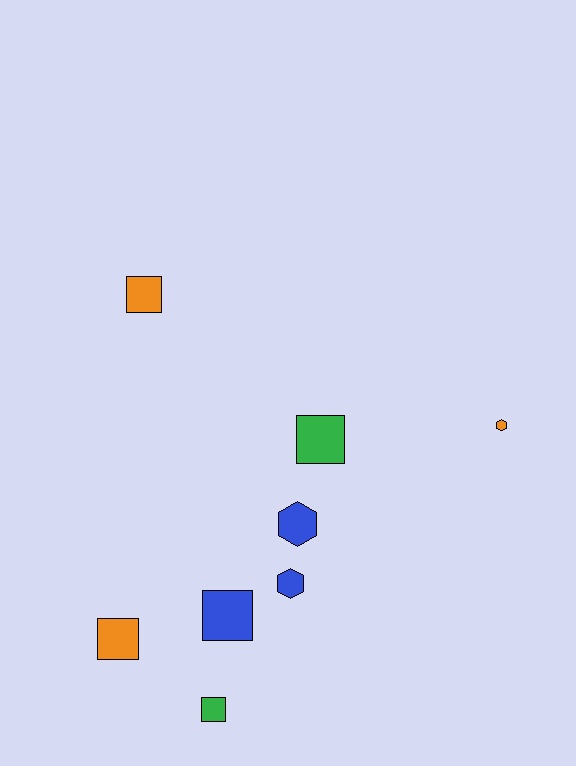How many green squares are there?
There are 2 green squares.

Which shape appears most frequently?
Square, with 5 objects.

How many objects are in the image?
There are 8 objects.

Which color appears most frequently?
Blue, with 3 objects.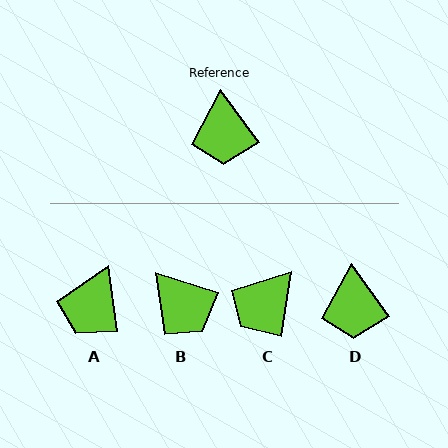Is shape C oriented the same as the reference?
No, it is off by about 45 degrees.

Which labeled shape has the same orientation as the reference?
D.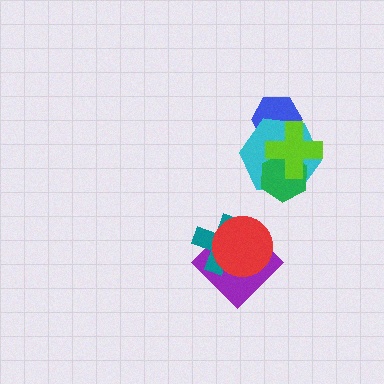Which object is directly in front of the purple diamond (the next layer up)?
The teal cross is directly in front of the purple diamond.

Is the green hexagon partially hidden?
Yes, it is partially covered by another shape.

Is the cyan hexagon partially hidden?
Yes, it is partially covered by another shape.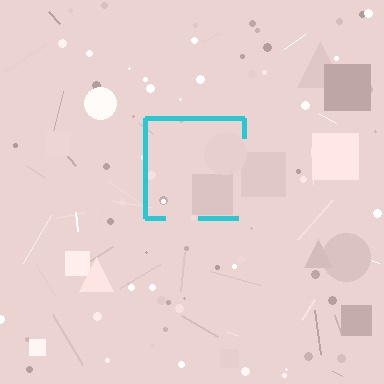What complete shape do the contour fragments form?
The contour fragments form a square.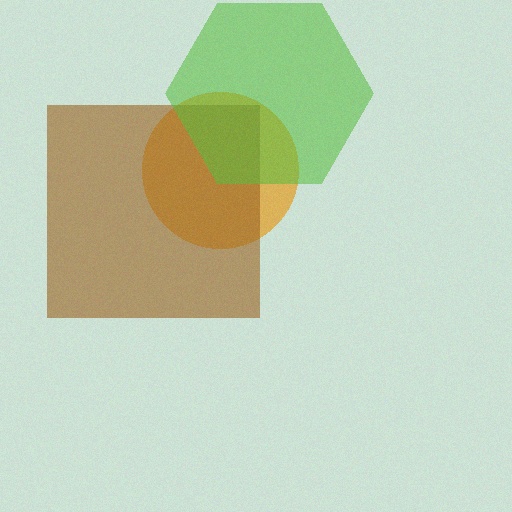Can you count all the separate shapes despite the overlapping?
Yes, there are 3 separate shapes.